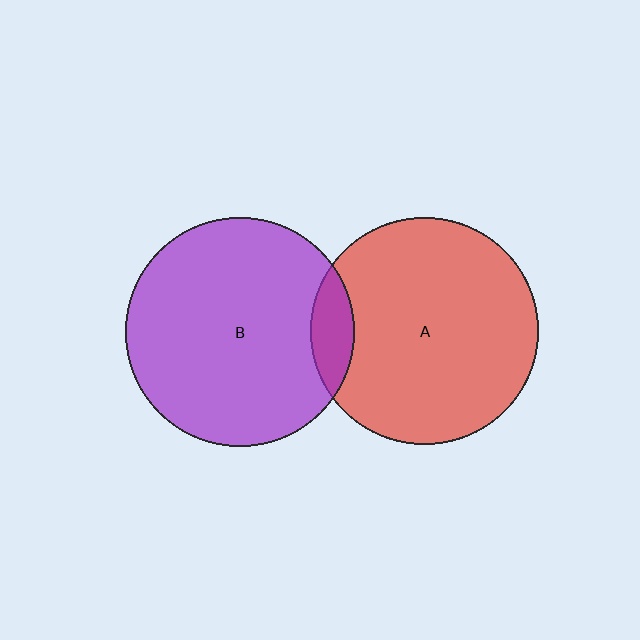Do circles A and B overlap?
Yes.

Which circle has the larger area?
Circle B (purple).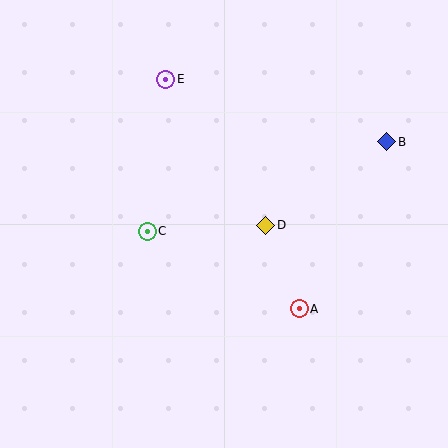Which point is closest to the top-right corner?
Point B is closest to the top-right corner.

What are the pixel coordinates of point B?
Point B is at (387, 142).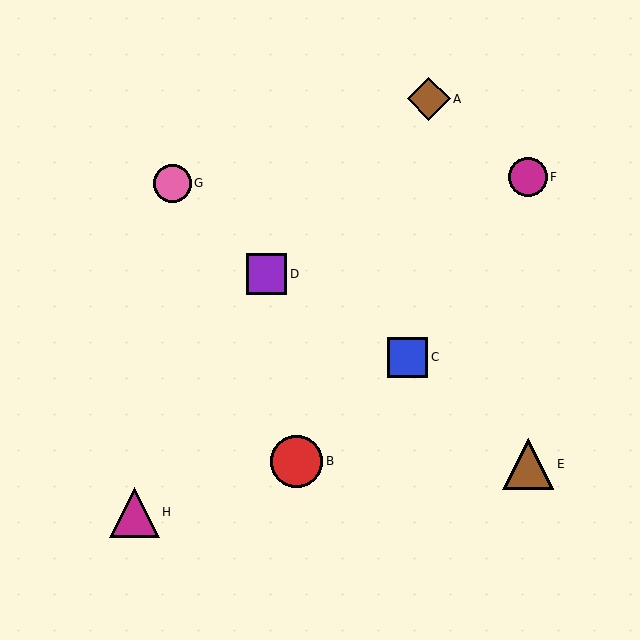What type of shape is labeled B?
Shape B is a red circle.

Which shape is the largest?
The red circle (labeled B) is the largest.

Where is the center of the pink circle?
The center of the pink circle is at (172, 183).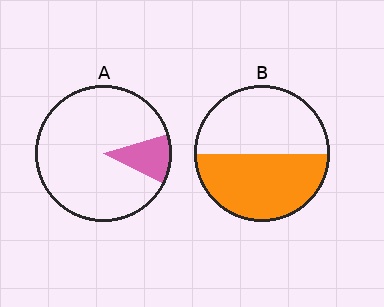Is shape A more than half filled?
No.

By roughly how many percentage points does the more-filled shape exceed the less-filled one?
By roughly 35 percentage points (B over A).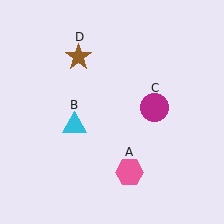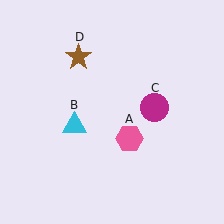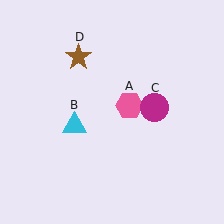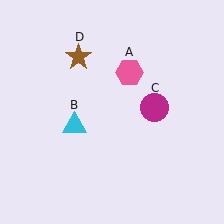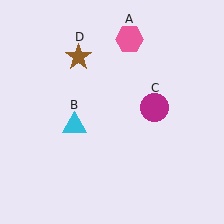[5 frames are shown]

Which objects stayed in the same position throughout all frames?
Cyan triangle (object B) and magenta circle (object C) and brown star (object D) remained stationary.